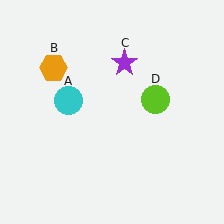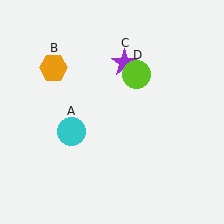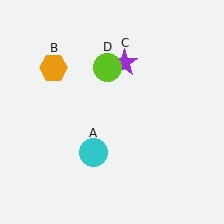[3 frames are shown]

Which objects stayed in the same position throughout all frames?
Orange hexagon (object B) and purple star (object C) remained stationary.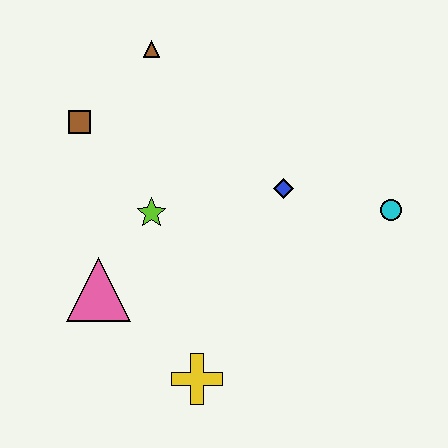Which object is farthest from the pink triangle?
The cyan circle is farthest from the pink triangle.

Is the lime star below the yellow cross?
No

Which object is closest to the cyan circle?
The blue diamond is closest to the cyan circle.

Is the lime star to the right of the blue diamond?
No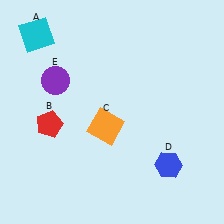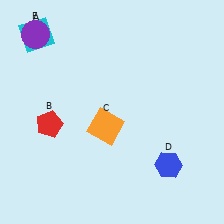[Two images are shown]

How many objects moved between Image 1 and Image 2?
1 object moved between the two images.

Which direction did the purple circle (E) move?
The purple circle (E) moved up.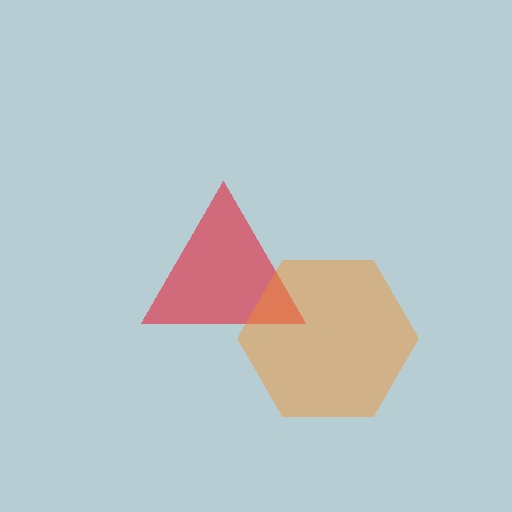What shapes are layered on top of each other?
The layered shapes are: a red triangle, an orange hexagon.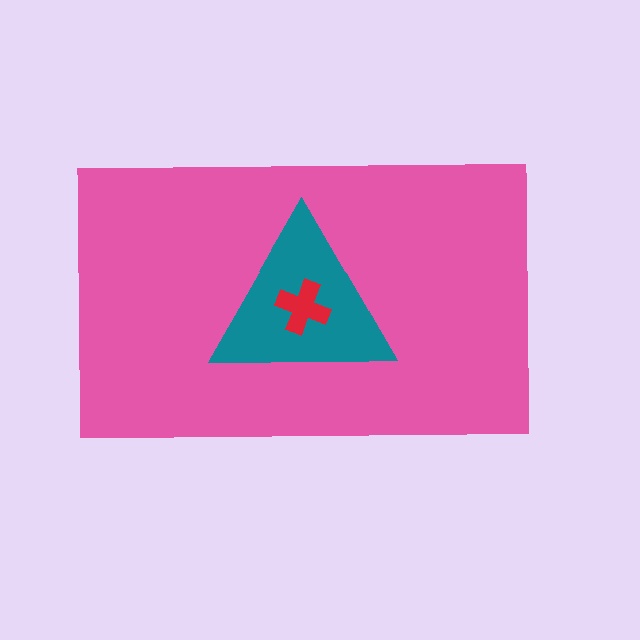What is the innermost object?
The red cross.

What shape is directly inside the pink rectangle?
The teal triangle.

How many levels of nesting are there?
3.